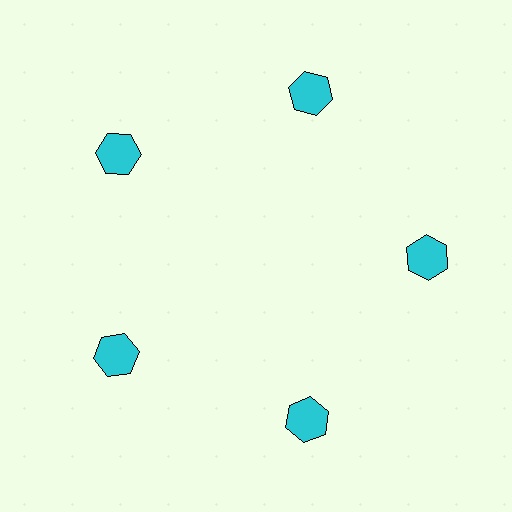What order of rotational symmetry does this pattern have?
This pattern has 5-fold rotational symmetry.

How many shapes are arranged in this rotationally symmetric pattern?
There are 5 shapes, arranged in 5 groups of 1.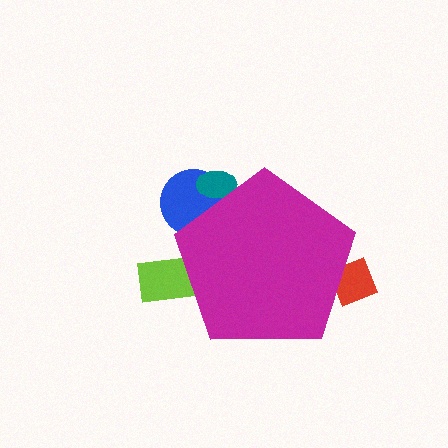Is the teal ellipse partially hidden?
Yes, the teal ellipse is partially hidden behind the magenta pentagon.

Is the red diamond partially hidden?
Yes, the red diamond is partially hidden behind the magenta pentagon.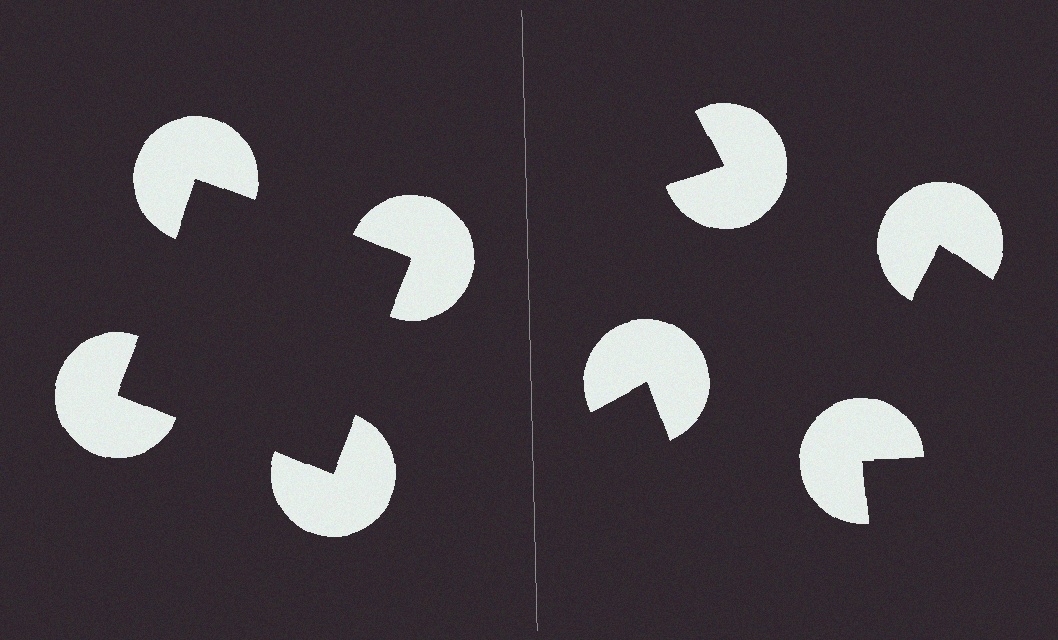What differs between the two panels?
The pac-man discs are positioned identically on both sides; only the wedge orientations differ. On the left they align to a square; on the right they are misaligned.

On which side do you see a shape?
An illusory square appears on the left side. On the right side the wedge cuts are rotated, so no coherent shape forms.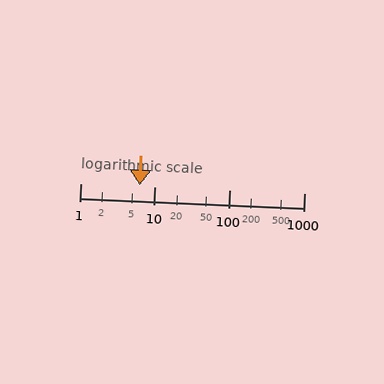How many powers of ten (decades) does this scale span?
The scale spans 3 decades, from 1 to 1000.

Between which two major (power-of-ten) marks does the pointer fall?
The pointer is between 1 and 10.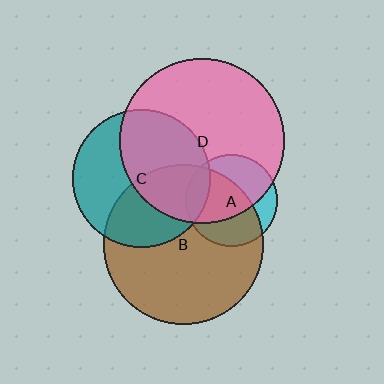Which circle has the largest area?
Circle D (pink).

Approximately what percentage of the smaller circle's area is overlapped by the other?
Approximately 25%.